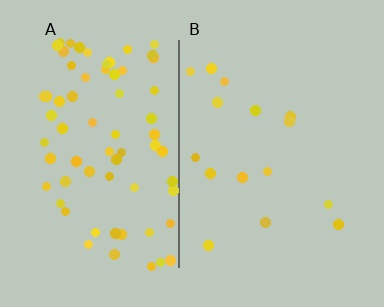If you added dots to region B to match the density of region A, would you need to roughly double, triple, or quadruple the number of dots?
Approximately quadruple.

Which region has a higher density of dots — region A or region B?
A (the left).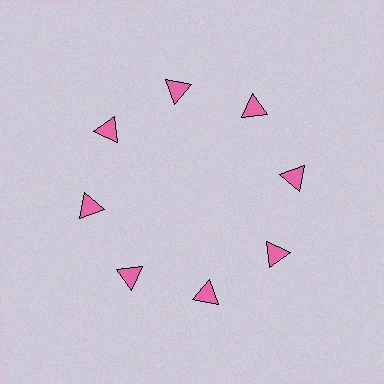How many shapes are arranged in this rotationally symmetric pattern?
There are 8 shapes, arranged in 8 groups of 1.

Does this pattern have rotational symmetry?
Yes, this pattern has 8-fold rotational symmetry. It looks the same after rotating 45 degrees around the center.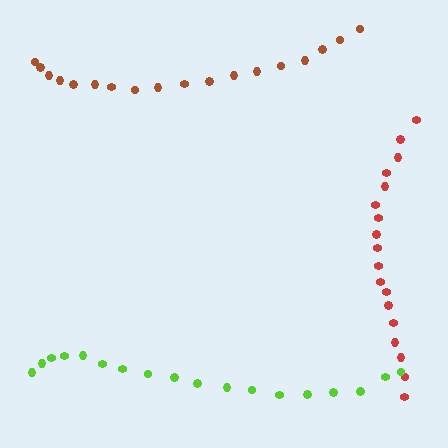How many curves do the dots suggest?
There are 3 distinct paths.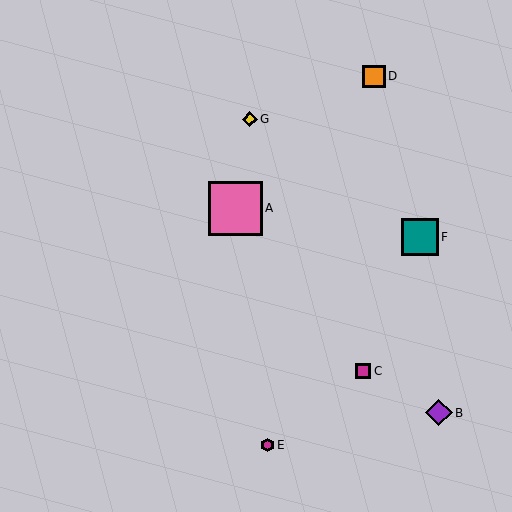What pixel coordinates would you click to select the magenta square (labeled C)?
Click at (363, 371) to select the magenta square C.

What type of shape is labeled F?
Shape F is a teal square.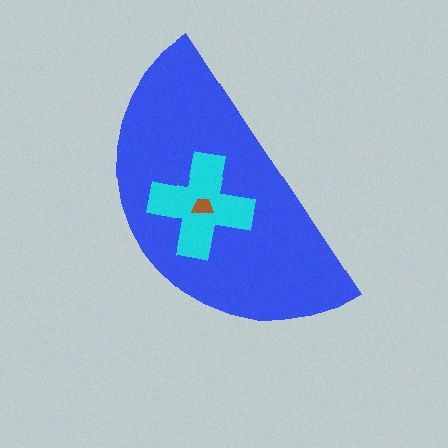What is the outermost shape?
The blue semicircle.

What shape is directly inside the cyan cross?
The brown trapezoid.